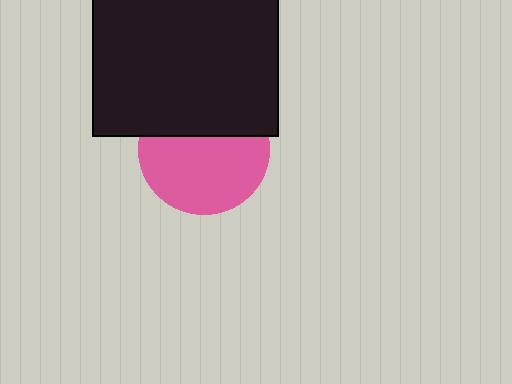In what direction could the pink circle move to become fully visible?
The pink circle could move down. That would shift it out from behind the black square entirely.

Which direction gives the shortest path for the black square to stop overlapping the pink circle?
Moving up gives the shortest separation.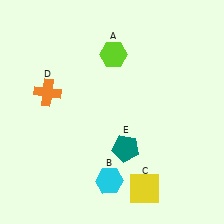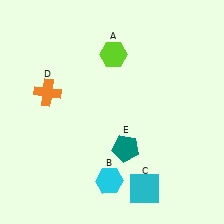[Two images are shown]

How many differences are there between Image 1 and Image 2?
There is 1 difference between the two images.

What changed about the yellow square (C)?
In Image 1, C is yellow. In Image 2, it changed to cyan.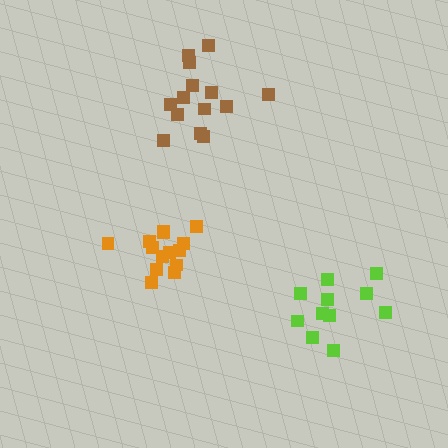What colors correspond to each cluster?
The clusters are colored: brown, lime, orange.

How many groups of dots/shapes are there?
There are 3 groups.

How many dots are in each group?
Group 1: 14 dots, Group 2: 11 dots, Group 3: 14 dots (39 total).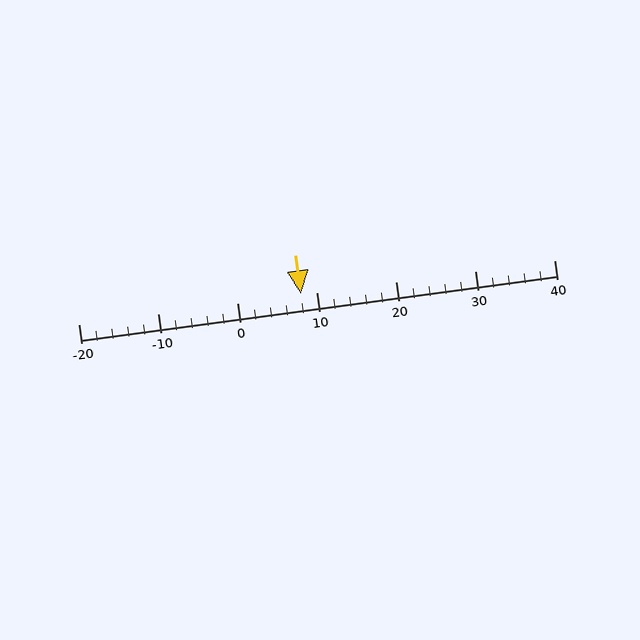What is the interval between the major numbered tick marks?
The major tick marks are spaced 10 units apart.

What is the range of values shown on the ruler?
The ruler shows values from -20 to 40.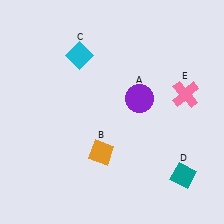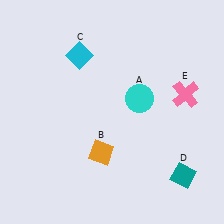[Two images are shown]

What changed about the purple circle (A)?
In Image 1, A is purple. In Image 2, it changed to cyan.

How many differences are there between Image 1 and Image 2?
There is 1 difference between the two images.